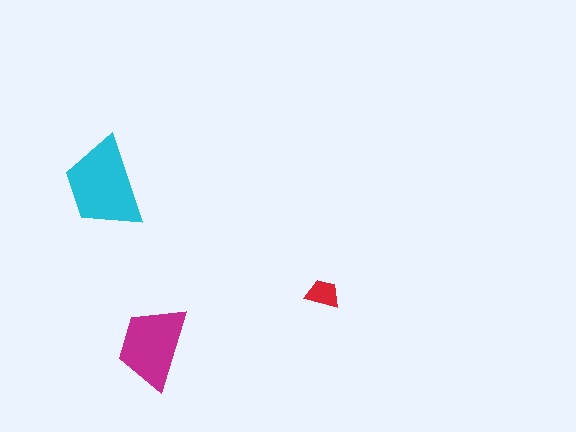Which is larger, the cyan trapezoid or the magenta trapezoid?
The cyan one.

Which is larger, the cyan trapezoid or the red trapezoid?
The cyan one.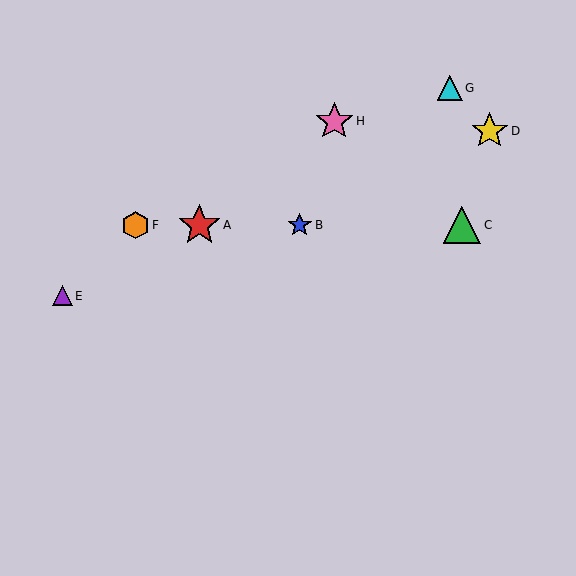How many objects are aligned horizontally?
4 objects (A, B, C, F) are aligned horizontally.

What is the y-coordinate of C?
Object C is at y≈225.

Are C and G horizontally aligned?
No, C is at y≈225 and G is at y≈88.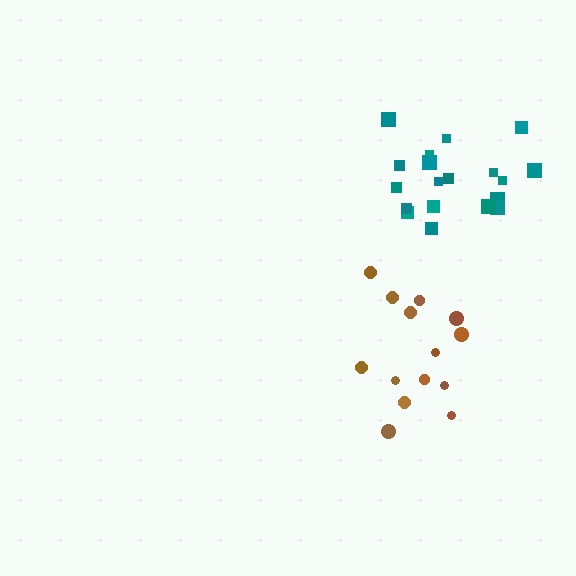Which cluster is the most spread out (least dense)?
Brown.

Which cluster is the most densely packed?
Teal.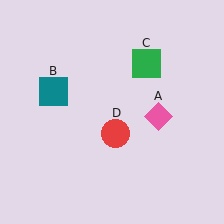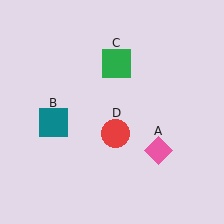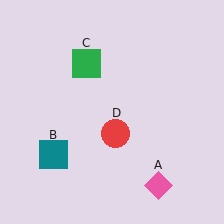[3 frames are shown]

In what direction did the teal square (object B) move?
The teal square (object B) moved down.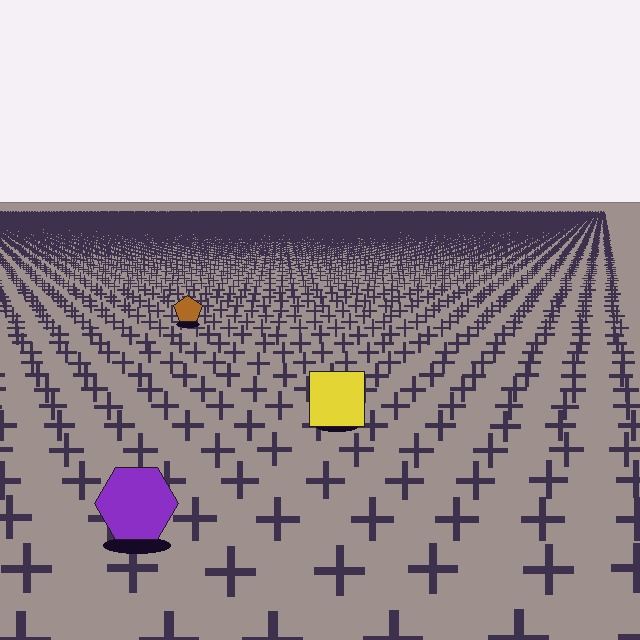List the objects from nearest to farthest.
From nearest to farthest: the purple hexagon, the yellow square, the brown pentagon.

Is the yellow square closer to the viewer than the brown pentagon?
Yes. The yellow square is closer — you can tell from the texture gradient: the ground texture is coarser near it.